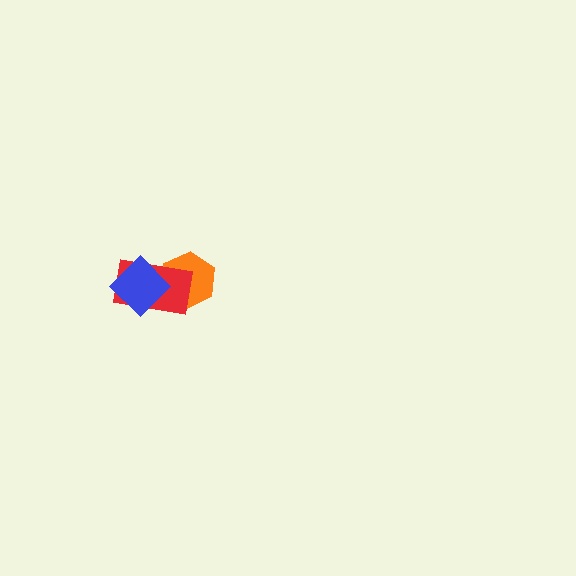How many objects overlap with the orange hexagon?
2 objects overlap with the orange hexagon.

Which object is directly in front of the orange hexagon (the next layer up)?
The red rectangle is directly in front of the orange hexagon.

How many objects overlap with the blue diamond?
2 objects overlap with the blue diamond.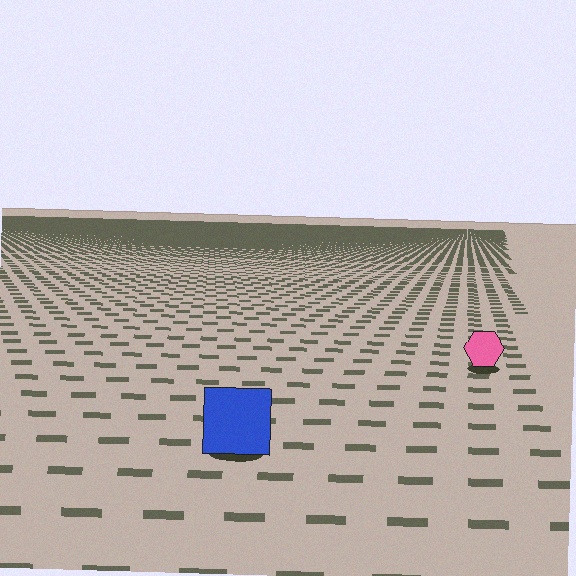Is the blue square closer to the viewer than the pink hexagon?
Yes. The blue square is closer — you can tell from the texture gradient: the ground texture is coarser near it.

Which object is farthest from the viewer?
The pink hexagon is farthest from the viewer. It appears smaller and the ground texture around it is denser.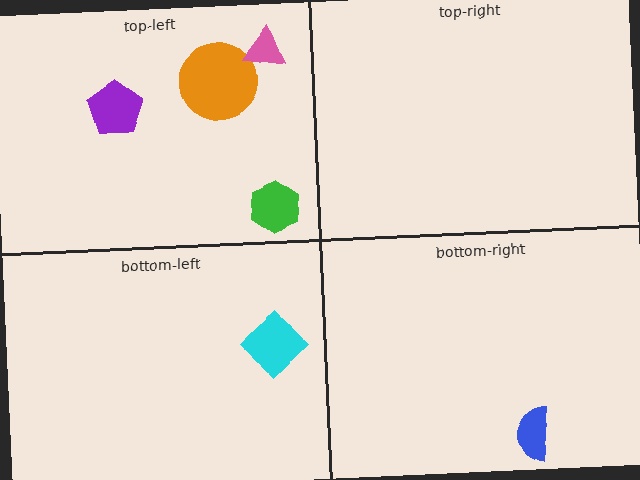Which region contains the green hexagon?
The top-left region.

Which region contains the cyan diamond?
The bottom-left region.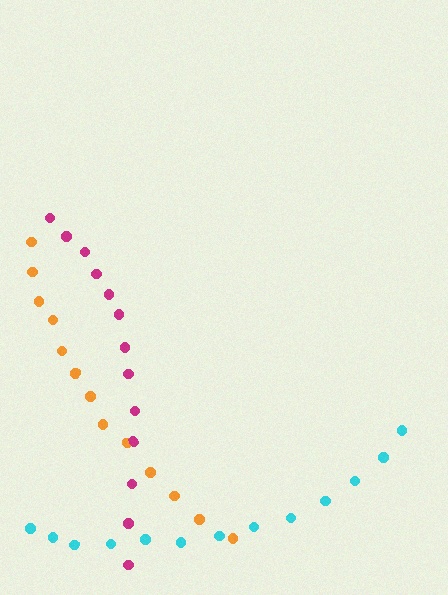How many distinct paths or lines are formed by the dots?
There are 3 distinct paths.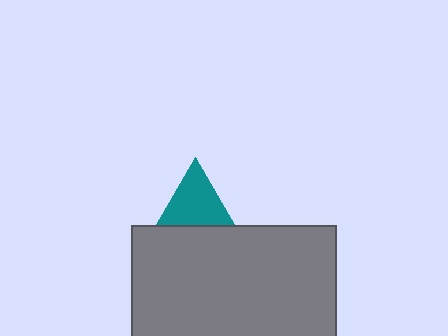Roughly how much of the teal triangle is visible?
About half of it is visible (roughly 60%).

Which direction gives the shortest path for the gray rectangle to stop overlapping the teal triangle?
Moving down gives the shortest separation.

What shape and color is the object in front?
The object in front is a gray rectangle.